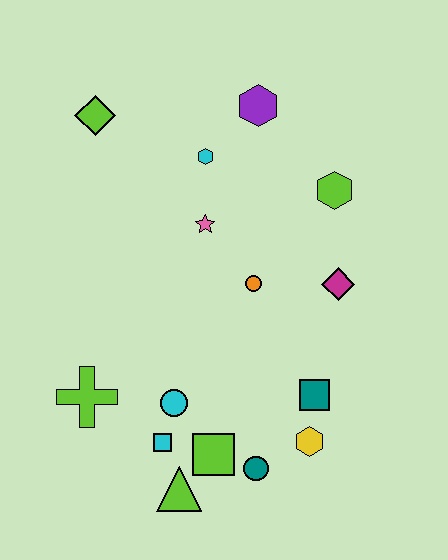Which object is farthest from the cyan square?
The purple hexagon is farthest from the cyan square.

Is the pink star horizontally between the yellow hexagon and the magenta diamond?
No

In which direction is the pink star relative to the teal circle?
The pink star is above the teal circle.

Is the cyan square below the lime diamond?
Yes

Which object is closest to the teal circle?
The lime square is closest to the teal circle.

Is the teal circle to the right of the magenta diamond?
No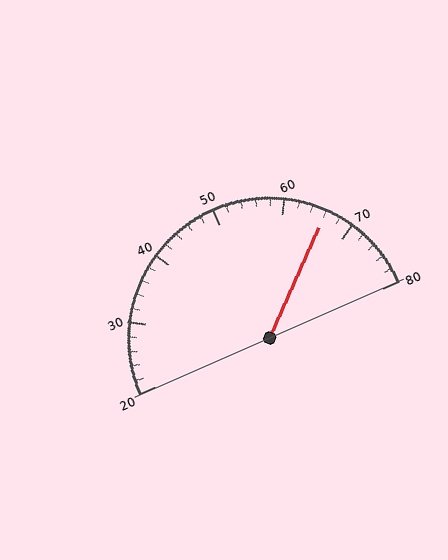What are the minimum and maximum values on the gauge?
The gauge ranges from 20 to 80.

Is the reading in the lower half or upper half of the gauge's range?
The reading is in the upper half of the range (20 to 80).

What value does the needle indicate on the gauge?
The needle indicates approximately 66.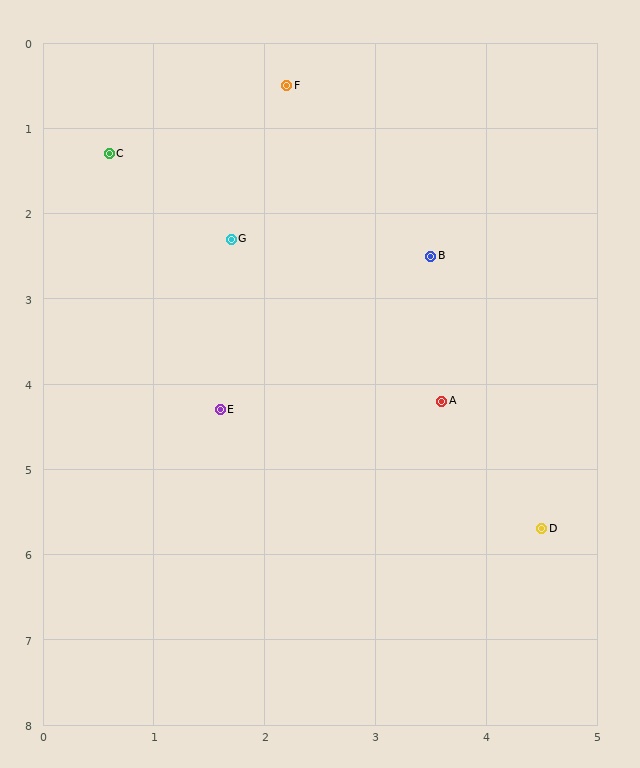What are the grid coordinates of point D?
Point D is at approximately (4.5, 5.7).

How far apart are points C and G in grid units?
Points C and G are about 1.5 grid units apart.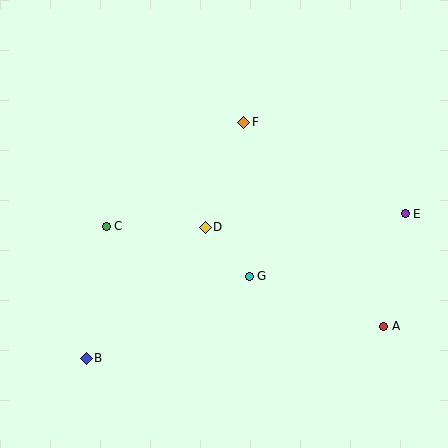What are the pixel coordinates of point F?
Point F is at (244, 122).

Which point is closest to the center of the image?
Point D at (205, 227) is closest to the center.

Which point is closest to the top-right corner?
Point E is closest to the top-right corner.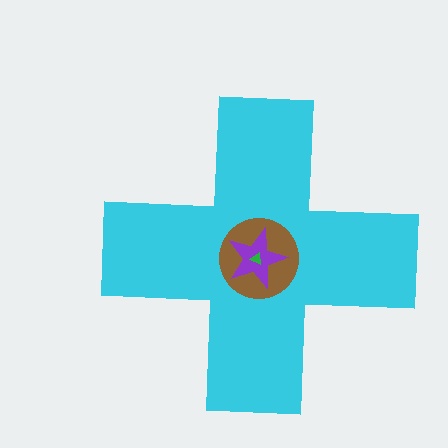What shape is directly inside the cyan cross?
The brown circle.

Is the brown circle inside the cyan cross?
Yes.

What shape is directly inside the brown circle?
The purple star.